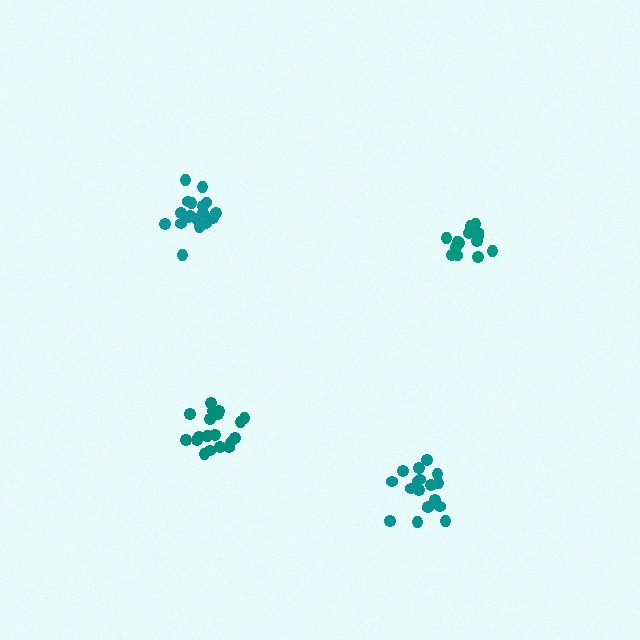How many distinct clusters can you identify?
There are 4 distinct clusters.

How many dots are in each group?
Group 1: 19 dots, Group 2: 19 dots, Group 3: 16 dots, Group 4: 18 dots (72 total).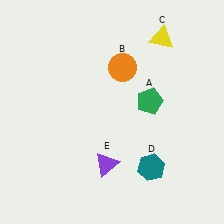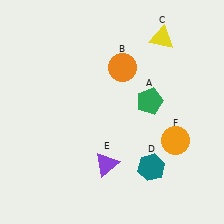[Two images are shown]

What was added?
An orange circle (F) was added in Image 2.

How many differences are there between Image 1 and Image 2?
There is 1 difference between the two images.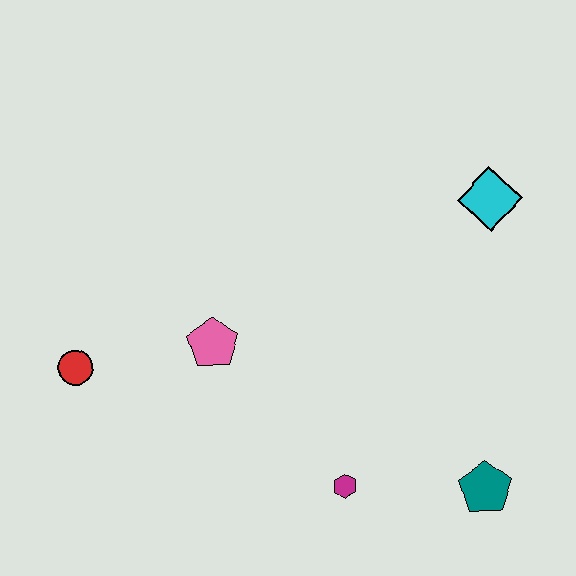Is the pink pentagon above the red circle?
Yes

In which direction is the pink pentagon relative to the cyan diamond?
The pink pentagon is to the left of the cyan diamond.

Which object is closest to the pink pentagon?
The red circle is closest to the pink pentagon.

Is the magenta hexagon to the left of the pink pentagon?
No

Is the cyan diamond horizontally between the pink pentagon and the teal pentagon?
No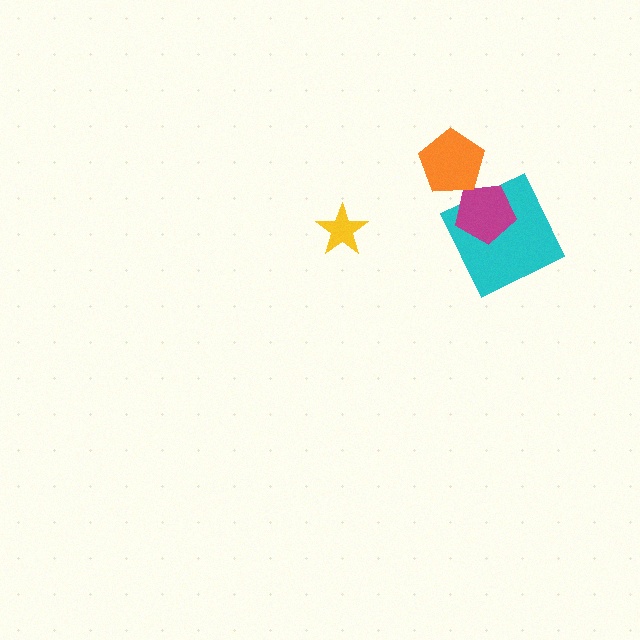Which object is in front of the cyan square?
The magenta pentagon is in front of the cyan square.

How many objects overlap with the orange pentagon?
0 objects overlap with the orange pentagon.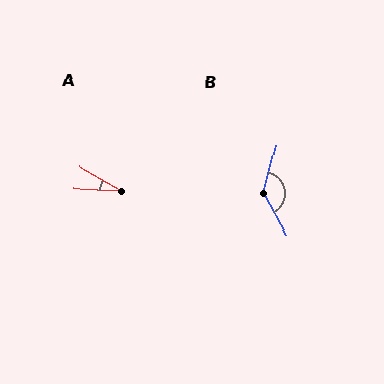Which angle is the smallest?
A, at approximately 27 degrees.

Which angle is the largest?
B, at approximately 136 degrees.